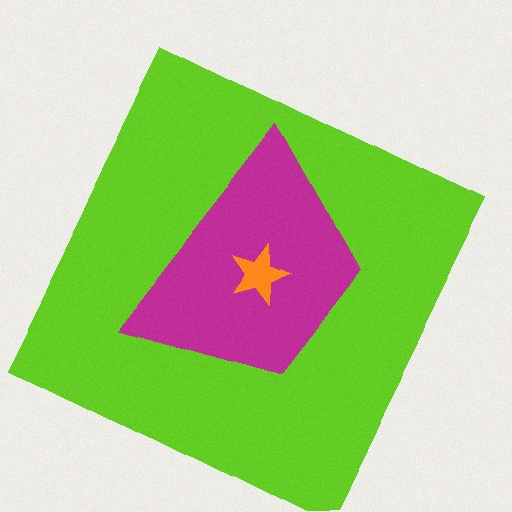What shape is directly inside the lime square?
The magenta trapezoid.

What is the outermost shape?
The lime square.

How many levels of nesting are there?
3.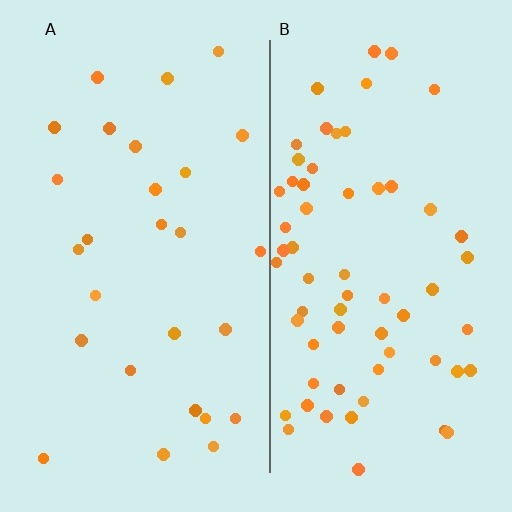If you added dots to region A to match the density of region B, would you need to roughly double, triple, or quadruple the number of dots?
Approximately double.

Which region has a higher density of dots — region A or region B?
B (the right).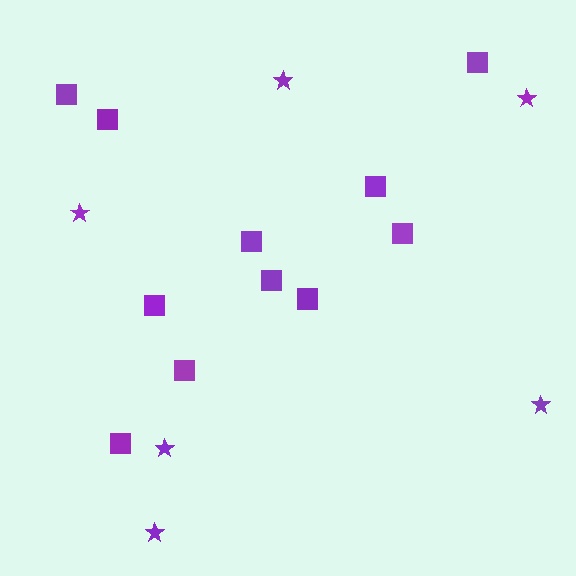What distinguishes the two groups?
There are 2 groups: one group of stars (6) and one group of squares (11).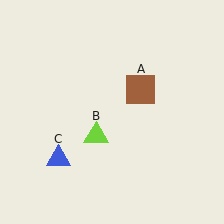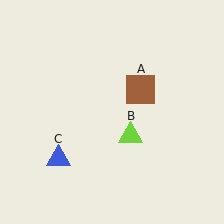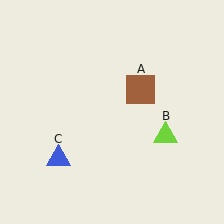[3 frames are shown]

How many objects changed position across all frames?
1 object changed position: lime triangle (object B).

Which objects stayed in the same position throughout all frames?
Brown square (object A) and blue triangle (object C) remained stationary.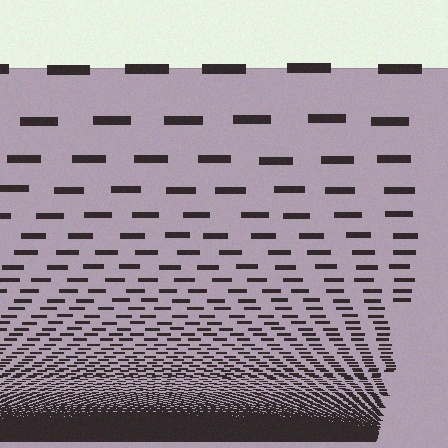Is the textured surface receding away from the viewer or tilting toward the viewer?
The surface appears to tilt toward the viewer. Texture elements get larger and sparser toward the top.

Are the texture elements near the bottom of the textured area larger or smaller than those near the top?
Smaller. The gradient is inverted — elements near the bottom are smaller and denser.